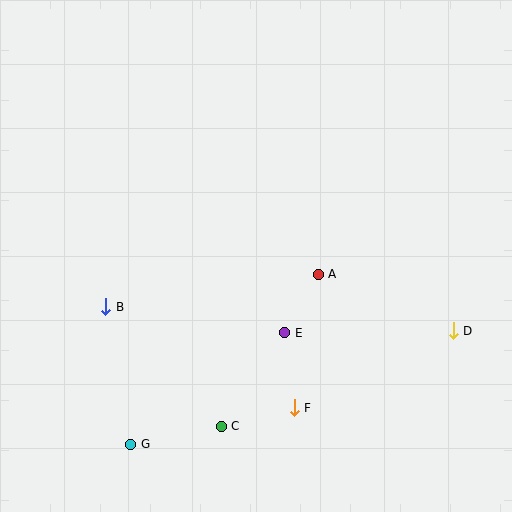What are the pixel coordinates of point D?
Point D is at (453, 331).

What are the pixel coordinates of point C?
Point C is at (221, 426).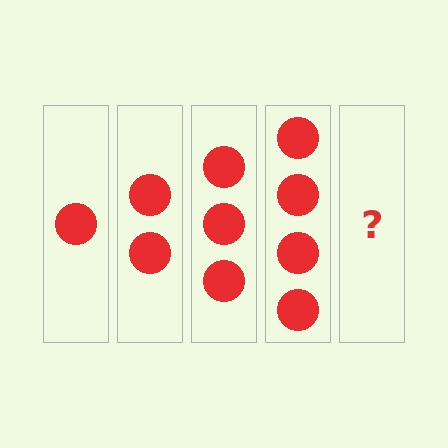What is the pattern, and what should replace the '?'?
The pattern is that each step adds one more circle. The '?' should be 5 circles.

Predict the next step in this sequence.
The next step is 5 circles.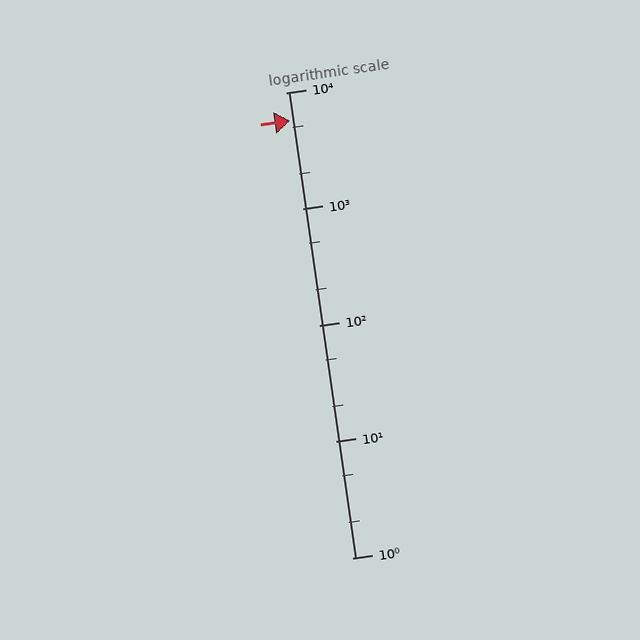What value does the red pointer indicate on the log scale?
The pointer indicates approximately 5700.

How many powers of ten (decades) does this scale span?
The scale spans 4 decades, from 1 to 10000.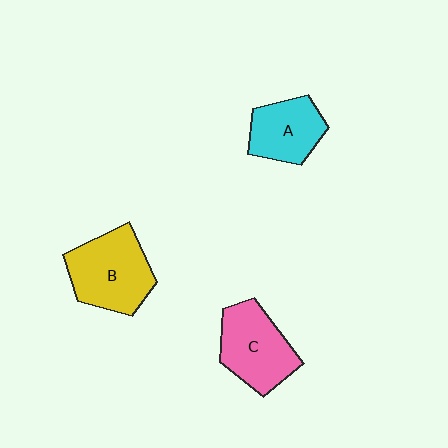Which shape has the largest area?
Shape B (yellow).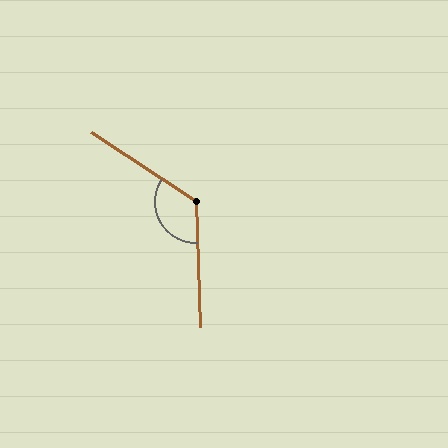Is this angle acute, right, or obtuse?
It is obtuse.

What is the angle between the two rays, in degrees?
Approximately 125 degrees.